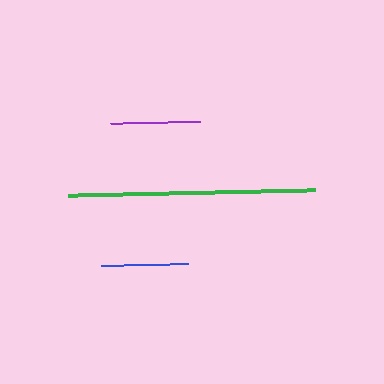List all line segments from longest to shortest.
From longest to shortest: green, purple, blue.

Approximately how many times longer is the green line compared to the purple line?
The green line is approximately 2.7 times the length of the purple line.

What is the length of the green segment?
The green segment is approximately 247 pixels long.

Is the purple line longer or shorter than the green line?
The green line is longer than the purple line.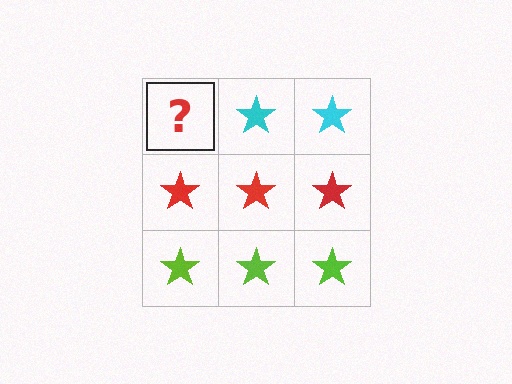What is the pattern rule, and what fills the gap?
The rule is that each row has a consistent color. The gap should be filled with a cyan star.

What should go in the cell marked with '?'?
The missing cell should contain a cyan star.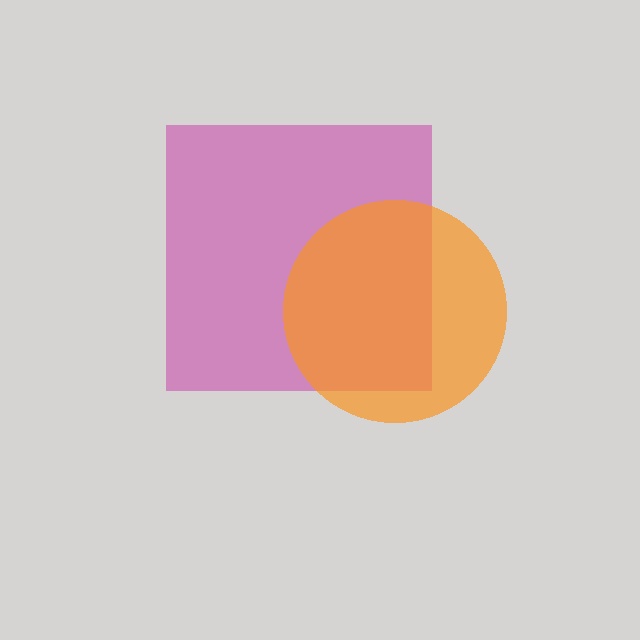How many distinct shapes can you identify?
There are 2 distinct shapes: a magenta square, an orange circle.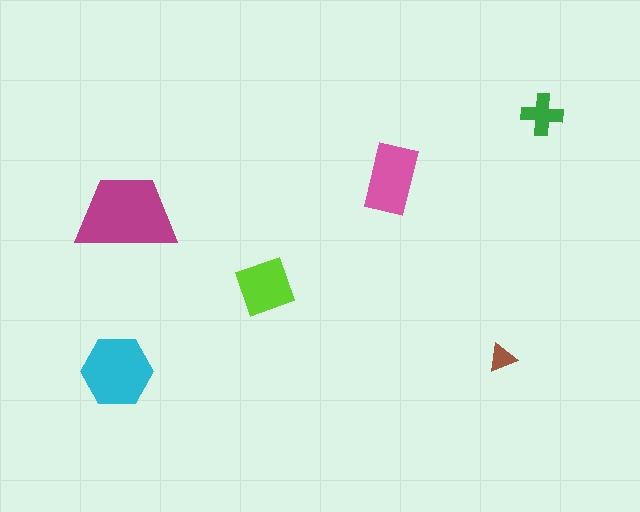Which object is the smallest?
The brown triangle.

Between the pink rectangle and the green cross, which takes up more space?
The pink rectangle.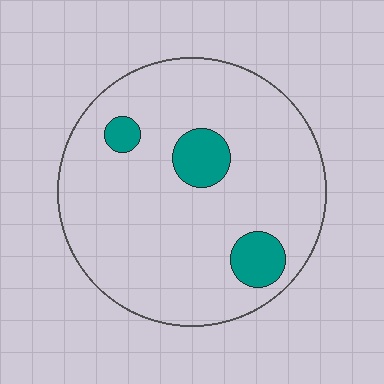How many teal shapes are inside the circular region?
3.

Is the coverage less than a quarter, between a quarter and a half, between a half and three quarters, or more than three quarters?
Less than a quarter.